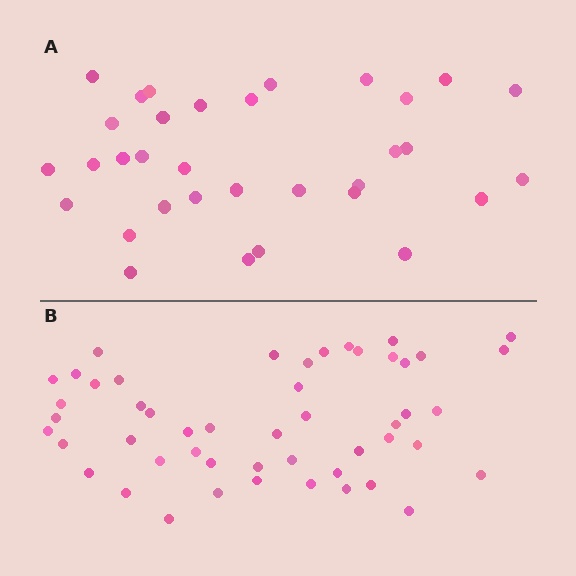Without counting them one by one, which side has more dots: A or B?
Region B (the bottom region) has more dots.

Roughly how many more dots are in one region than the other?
Region B has approximately 15 more dots than region A.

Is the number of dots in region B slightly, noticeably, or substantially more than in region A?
Region B has substantially more. The ratio is roughly 1.5 to 1.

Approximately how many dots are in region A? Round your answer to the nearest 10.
About 30 dots. (The exact count is 33, which rounds to 30.)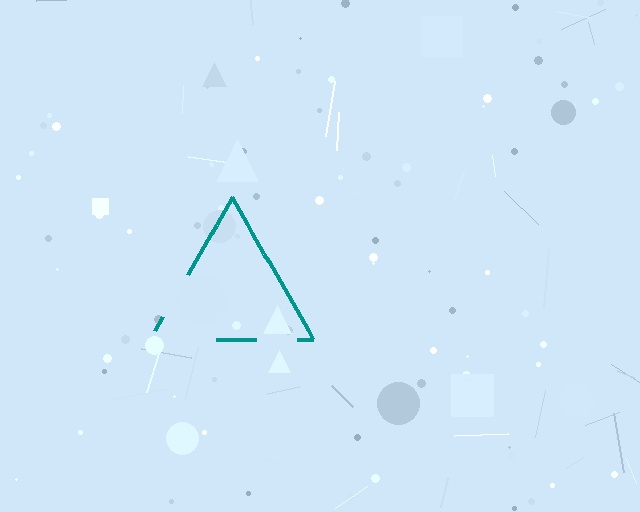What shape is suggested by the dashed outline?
The dashed outline suggests a triangle.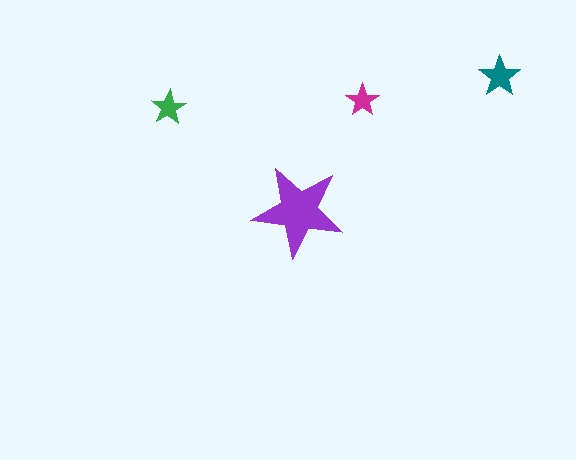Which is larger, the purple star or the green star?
The purple one.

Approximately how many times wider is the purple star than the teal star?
About 2 times wider.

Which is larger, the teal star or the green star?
The teal one.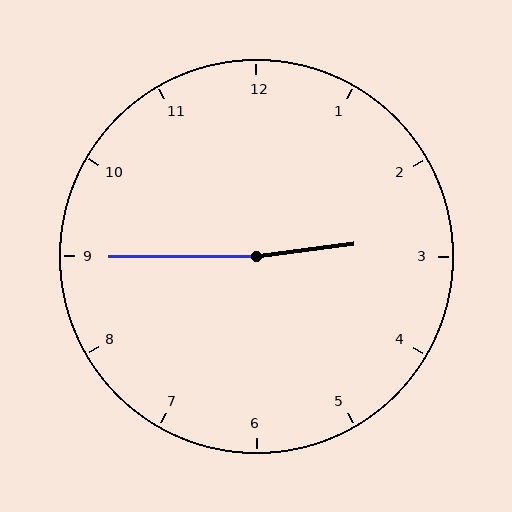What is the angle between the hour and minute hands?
Approximately 172 degrees.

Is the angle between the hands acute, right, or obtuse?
It is obtuse.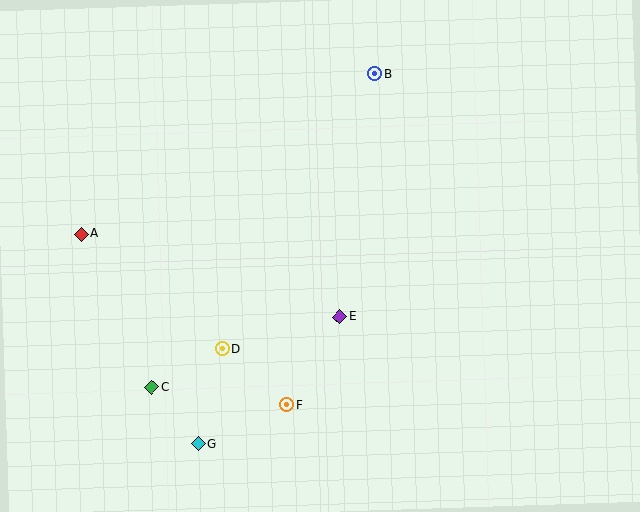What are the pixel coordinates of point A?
Point A is at (82, 234).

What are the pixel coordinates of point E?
Point E is at (340, 317).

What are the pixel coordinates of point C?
Point C is at (152, 387).